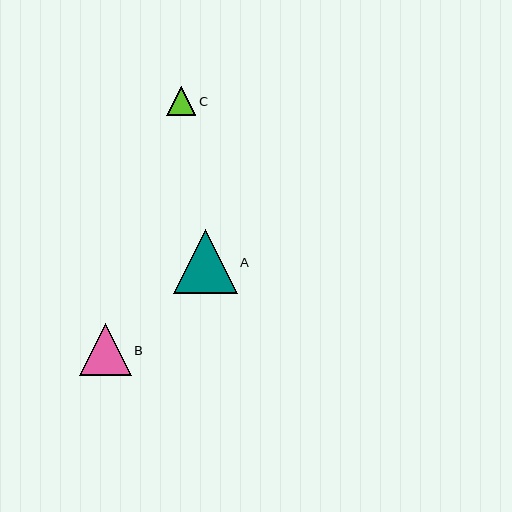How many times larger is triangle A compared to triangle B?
Triangle A is approximately 1.2 times the size of triangle B.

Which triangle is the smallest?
Triangle C is the smallest with a size of approximately 29 pixels.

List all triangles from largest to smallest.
From largest to smallest: A, B, C.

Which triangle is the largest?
Triangle A is the largest with a size of approximately 64 pixels.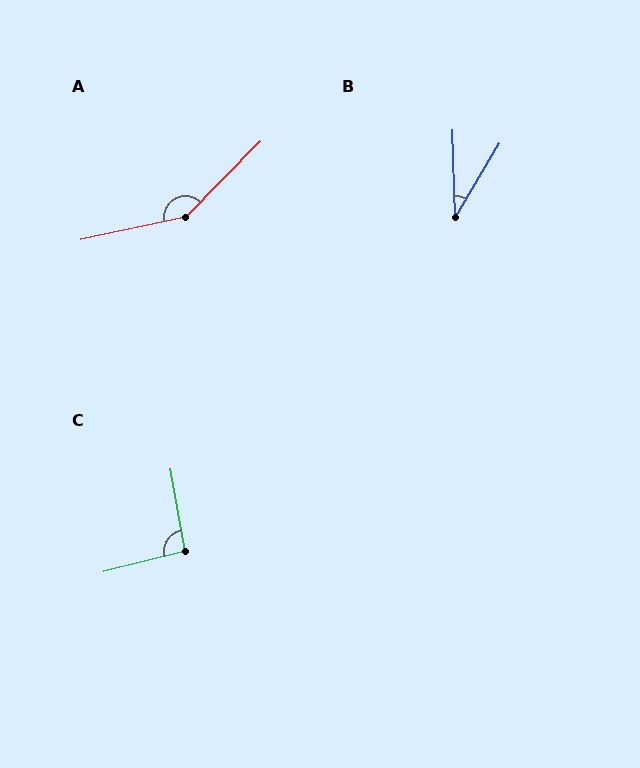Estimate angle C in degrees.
Approximately 94 degrees.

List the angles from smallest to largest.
B (32°), C (94°), A (146°).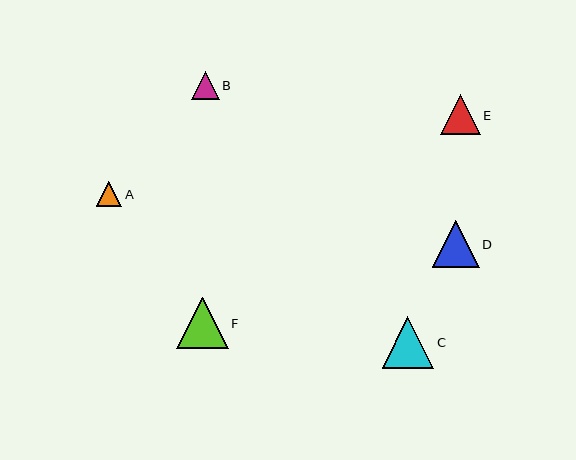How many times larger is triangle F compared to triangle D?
Triangle F is approximately 1.1 times the size of triangle D.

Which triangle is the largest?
Triangle F is the largest with a size of approximately 52 pixels.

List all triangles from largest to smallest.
From largest to smallest: F, C, D, E, B, A.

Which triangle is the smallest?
Triangle A is the smallest with a size of approximately 25 pixels.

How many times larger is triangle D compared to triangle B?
Triangle D is approximately 1.7 times the size of triangle B.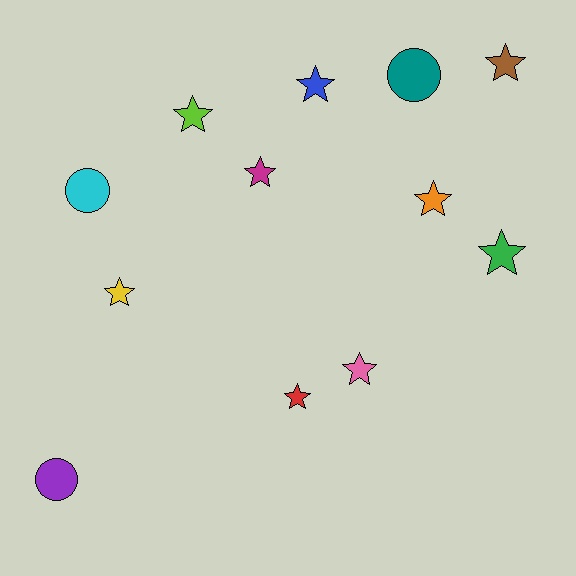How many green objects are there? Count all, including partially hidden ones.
There is 1 green object.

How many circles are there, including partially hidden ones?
There are 3 circles.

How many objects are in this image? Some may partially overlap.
There are 12 objects.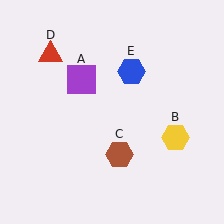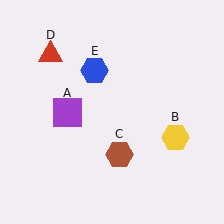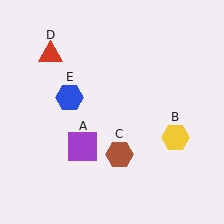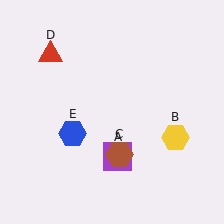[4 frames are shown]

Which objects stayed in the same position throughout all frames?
Yellow hexagon (object B) and brown hexagon (object C) and red triangle (object D) remained stationary.